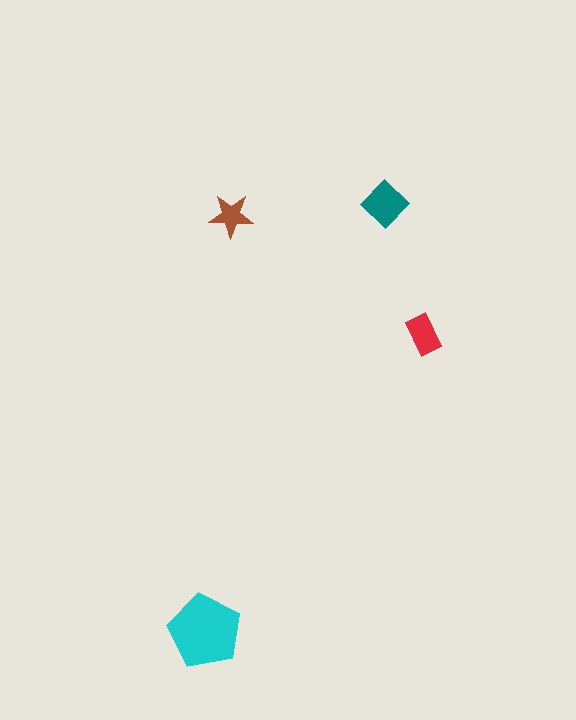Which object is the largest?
The cyan pentagon.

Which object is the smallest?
The brown star.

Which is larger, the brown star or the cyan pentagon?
The cyan pentagon.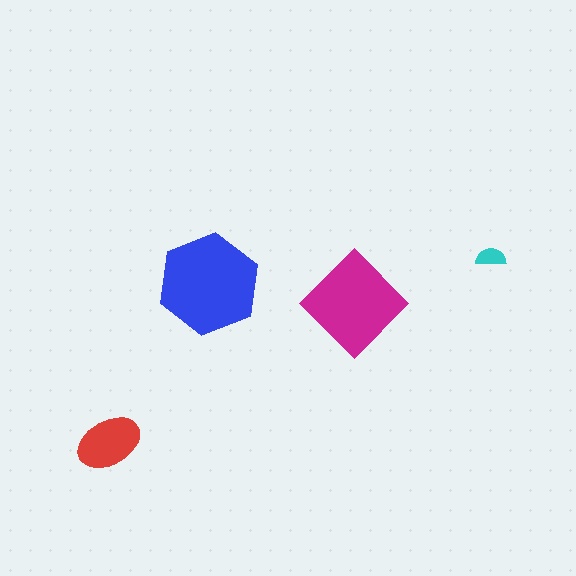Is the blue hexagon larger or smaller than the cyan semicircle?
Larger.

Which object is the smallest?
The cyan semicircle.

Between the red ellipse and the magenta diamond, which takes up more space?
The magenta diamond.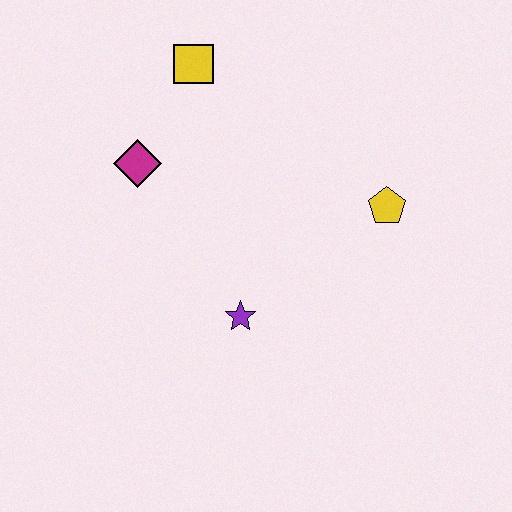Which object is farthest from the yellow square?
The purple star is farthest from the yellow square.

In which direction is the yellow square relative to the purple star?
The yellow square is above the purple star.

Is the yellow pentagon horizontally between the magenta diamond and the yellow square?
No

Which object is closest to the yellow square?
The magenta diamond is closest to the yellow square.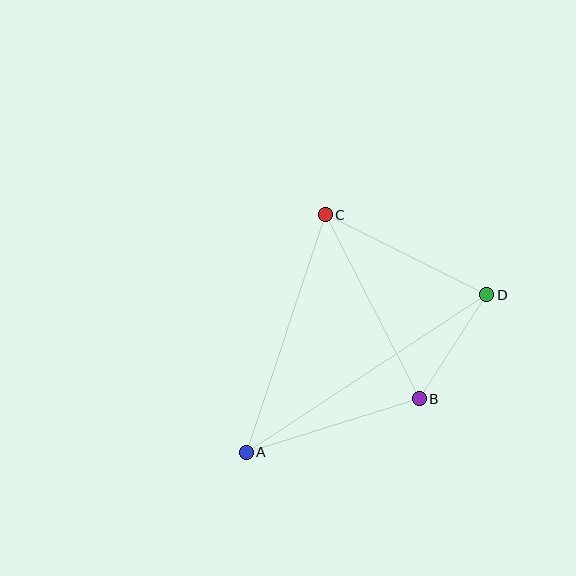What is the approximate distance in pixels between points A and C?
The distance between A and C is approximately 250 pixels.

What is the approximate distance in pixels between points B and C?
The distance between B and C is approximately 207 pixels.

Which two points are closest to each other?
Points B and D are closest to each other.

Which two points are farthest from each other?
Points A and D are farthest from each other.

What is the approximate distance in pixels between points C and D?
The distance between C and D is approximately 180 pixels.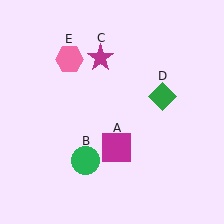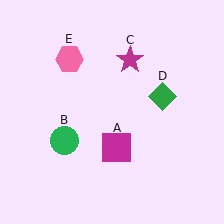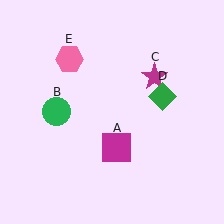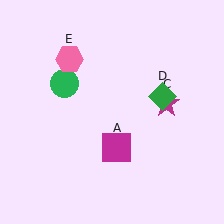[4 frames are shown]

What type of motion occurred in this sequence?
The green circle (object B), magenta star (object C) rotated clockwise around the center of the scene.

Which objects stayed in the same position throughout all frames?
Magenta square (object A) and green diamond (object D) and pink hexagon (object E) remained stationary.